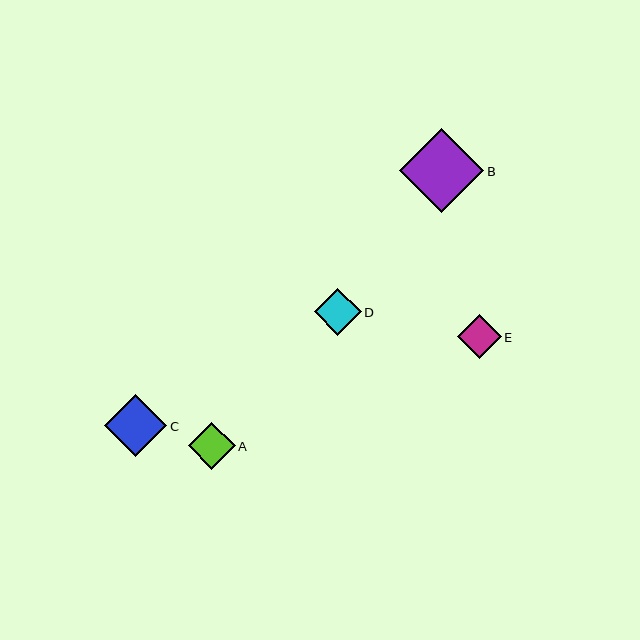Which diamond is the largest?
Diamond B is the largest with a size of approximately 84 pixels.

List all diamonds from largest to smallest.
From largest to smallest: B, C, D, A, E.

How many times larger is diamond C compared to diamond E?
Diamond C is approximately 1.4 times the size of diamond E.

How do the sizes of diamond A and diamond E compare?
Diamond A and diamond E are approximately the same size.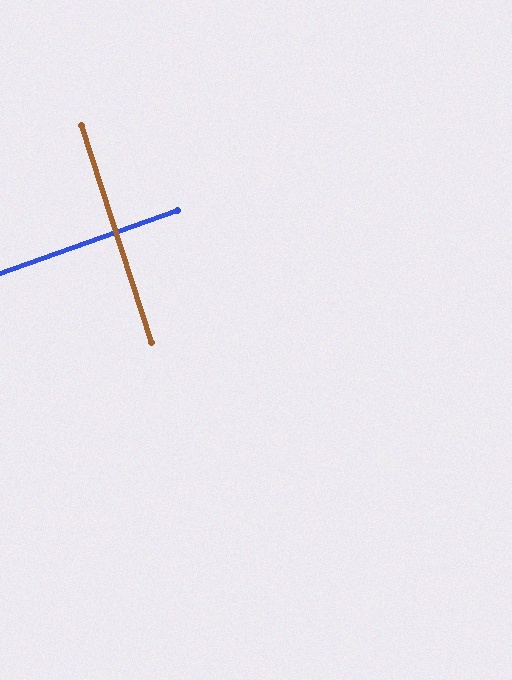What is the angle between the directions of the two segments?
Approximately 89 degrees.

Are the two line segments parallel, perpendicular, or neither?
Perpendicular — they meet at approximately 89°.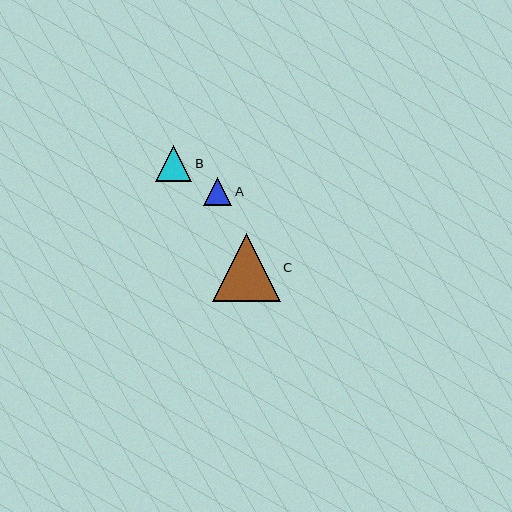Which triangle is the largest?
Triangle C is the largest with a size of approximately 68 pixels.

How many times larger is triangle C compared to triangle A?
Triangle C is approximately 2.4 times the size of triangle A.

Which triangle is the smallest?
Triangle A is the smallest with a size of approximately 28 pixels.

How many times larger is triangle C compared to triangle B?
Triangle C is approximately 1.9 times the size of triangle B.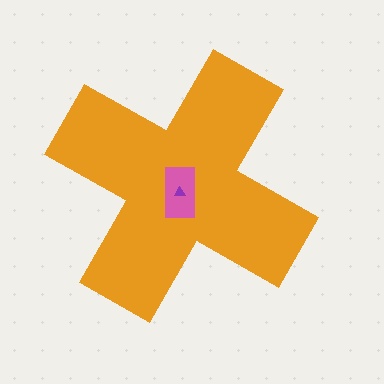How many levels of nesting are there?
3.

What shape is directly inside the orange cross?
The pink rectangle.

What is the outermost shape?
The orange cross.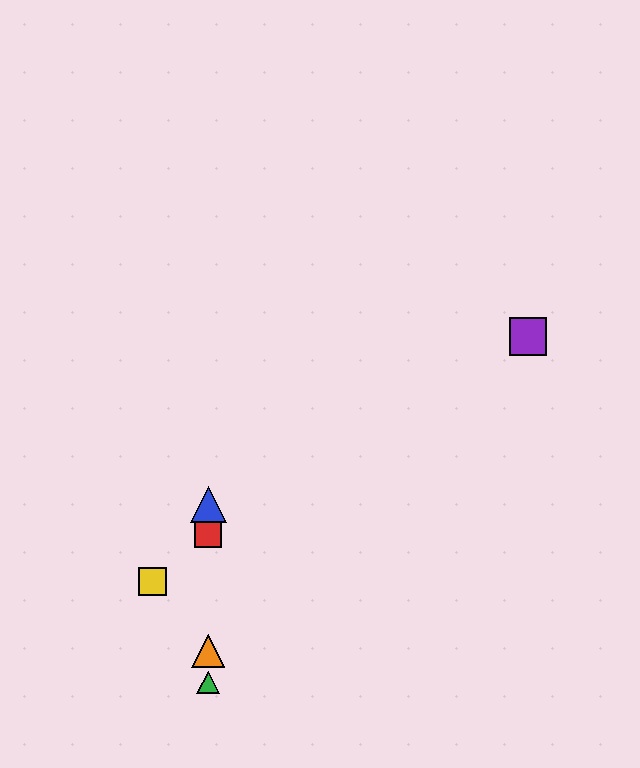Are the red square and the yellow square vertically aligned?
No, the red square is at x≈208 and the yellow square is at x≈152.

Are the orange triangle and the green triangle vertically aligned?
Yes, both are at x≈208.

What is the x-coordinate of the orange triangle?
The orange triangle is at x≈208.